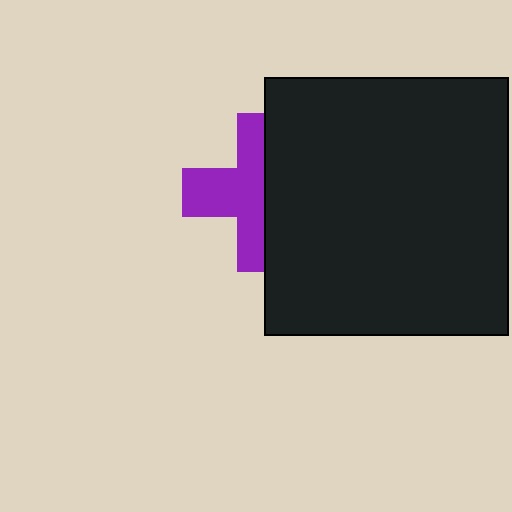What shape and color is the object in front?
The object in front is a black rectangle.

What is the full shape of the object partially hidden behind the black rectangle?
The partially hidden object is a purple cross.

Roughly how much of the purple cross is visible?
About half of it is visible (roughly 52%).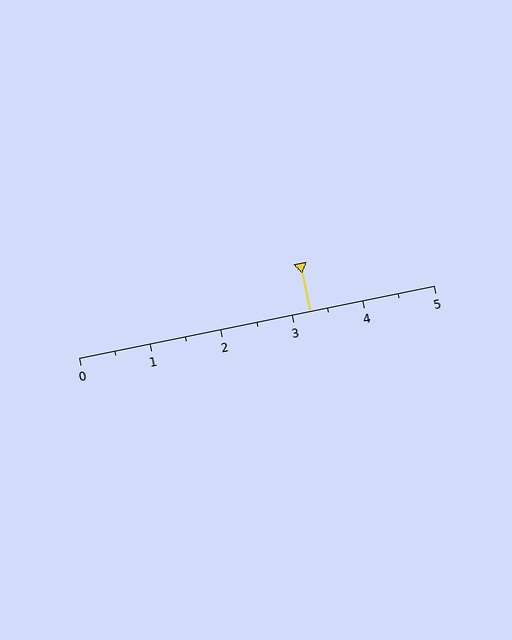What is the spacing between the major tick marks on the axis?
The major ticks are spaced 1 apart.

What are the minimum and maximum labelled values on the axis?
The axis runs from 0 to 5.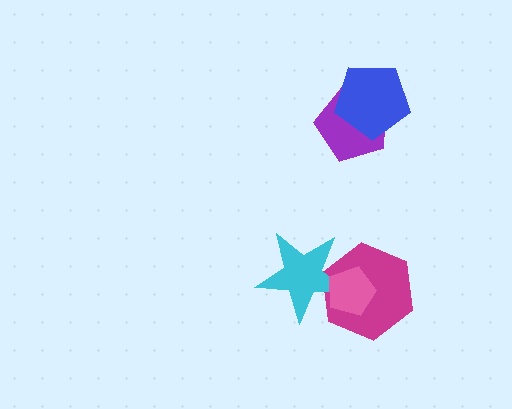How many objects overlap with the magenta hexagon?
2 objects overlap with the magenta hexagon.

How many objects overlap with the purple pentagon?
1 object overlaps with the purple pentagon.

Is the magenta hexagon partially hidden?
Yes, it is partially covered by another shape.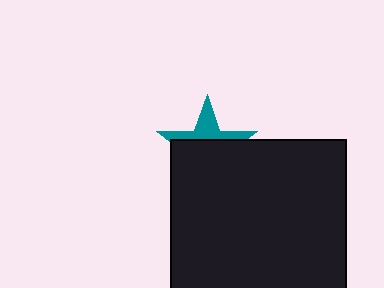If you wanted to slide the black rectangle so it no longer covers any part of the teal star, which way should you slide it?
Slide it down — that is the most direct way to separate the two shapes.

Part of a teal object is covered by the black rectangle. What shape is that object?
It is a star.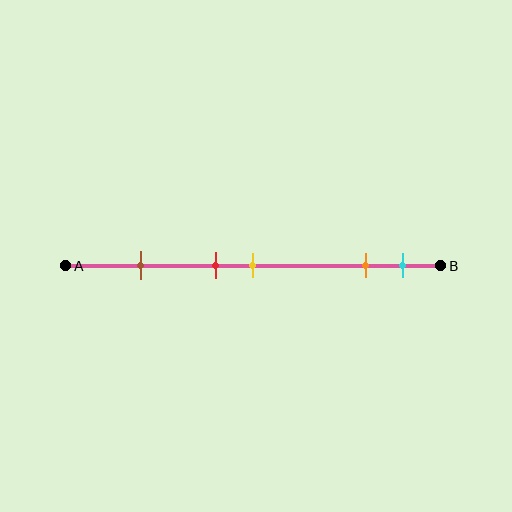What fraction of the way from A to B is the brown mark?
The brown mark is approximately 20% (0.2) of the way from A to B.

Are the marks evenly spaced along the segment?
No, the marks are not evenly spaced.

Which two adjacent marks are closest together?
The red and yellow marks are the closest adjacent pair.